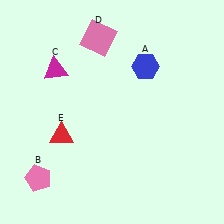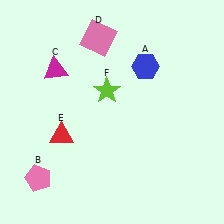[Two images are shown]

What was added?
A lime star (F) was added in Image 2.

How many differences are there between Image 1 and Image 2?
There is 1 difference between the two images.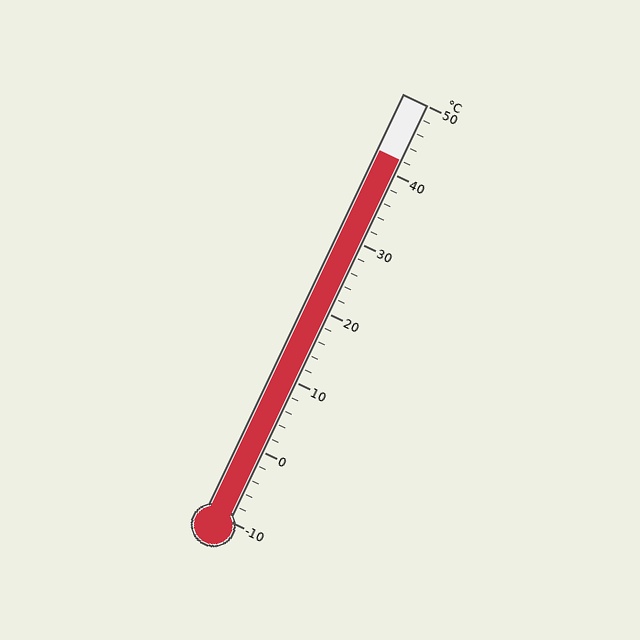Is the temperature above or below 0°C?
The temperature is above 0°C.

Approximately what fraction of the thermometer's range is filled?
The thermometer is filled to approximately 85% of its range.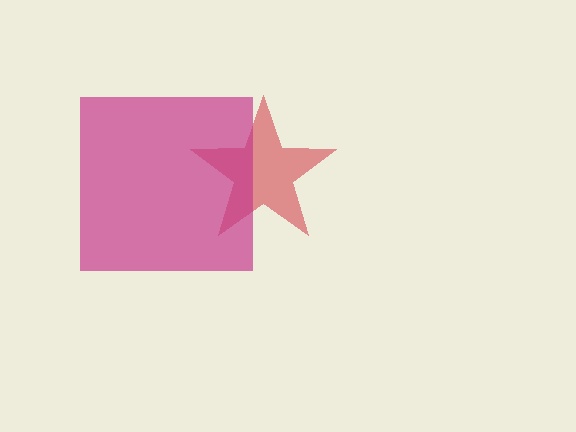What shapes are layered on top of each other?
The layered shapes are: a red star, a magenta square.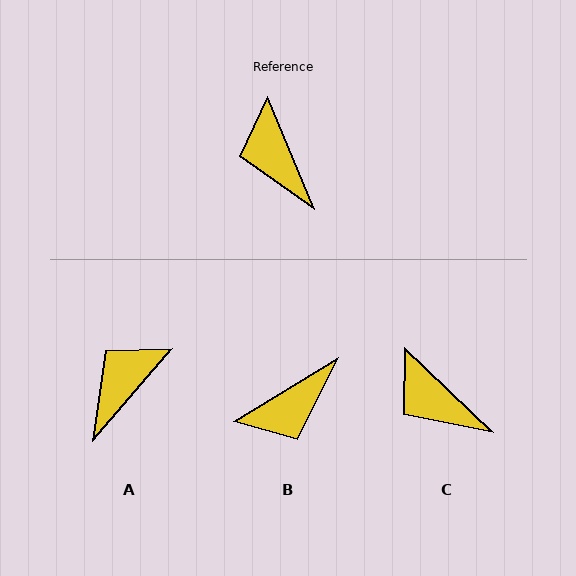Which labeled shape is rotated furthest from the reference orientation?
B, about 99 degrees away.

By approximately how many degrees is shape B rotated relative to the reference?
Approximately 99 degrees counter-clockwise.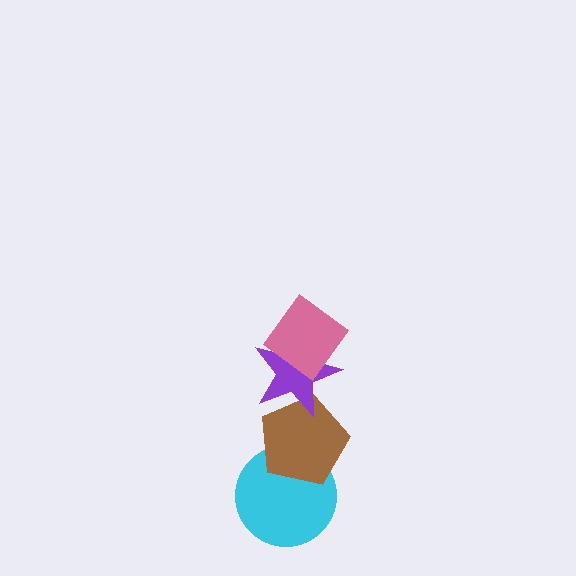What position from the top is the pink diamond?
The pink diamond is 1st from the top.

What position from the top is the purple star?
The purple star is 2nd from the top.